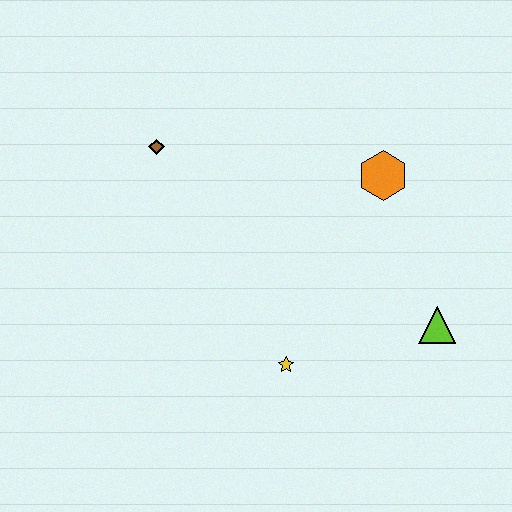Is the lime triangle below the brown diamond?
Yes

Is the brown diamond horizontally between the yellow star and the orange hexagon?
No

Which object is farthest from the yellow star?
The brown diamond is farthest from the yellow star.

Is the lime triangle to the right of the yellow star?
Yes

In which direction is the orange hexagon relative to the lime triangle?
The orange hexagon is above the lime triangle.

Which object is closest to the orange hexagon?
The lime triangle is closest to the orange hexagon.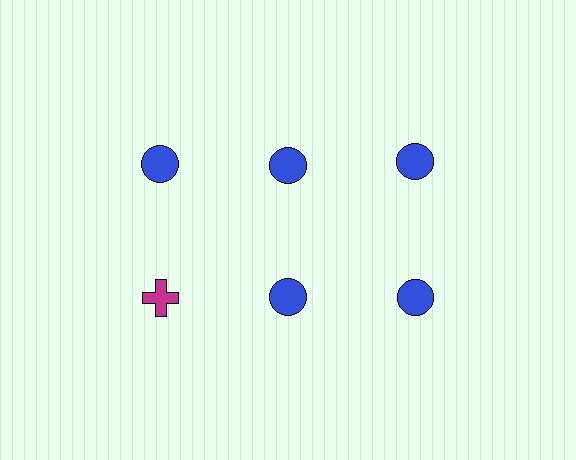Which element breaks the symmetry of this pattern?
The magenta cross in the second row, leftmost column breaks the symmetry. All other shapes are blue circles.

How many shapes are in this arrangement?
There are 6 shapes arranged in a grid pattern.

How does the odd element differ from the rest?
It differs in both color (magenta instead of blue) and shape (cross instead of circle).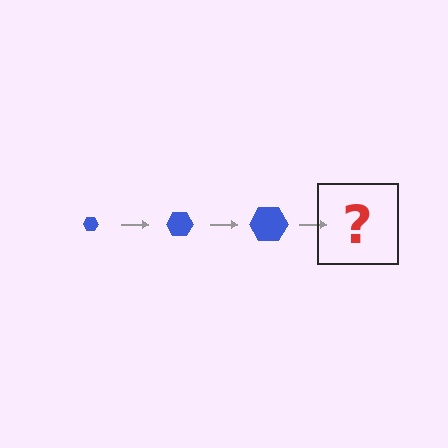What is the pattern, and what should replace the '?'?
The pattern is that the hexagon gets progressively larger each step. The '?' should be a blue hexagon, larger than the previous one.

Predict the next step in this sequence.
The next step is a blue hexagon, larger than the previous one.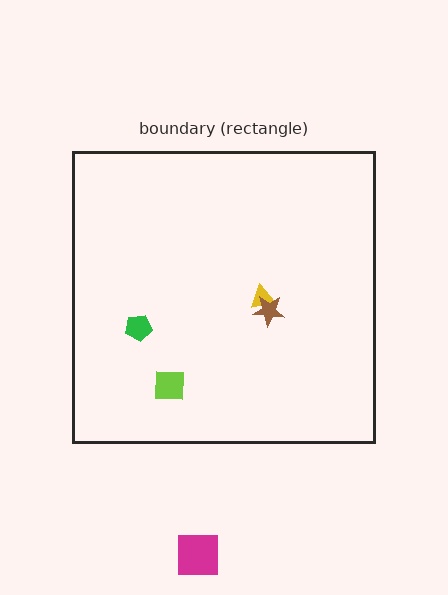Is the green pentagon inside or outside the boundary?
Inside.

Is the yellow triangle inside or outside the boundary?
Inside.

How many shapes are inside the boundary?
4 inside, 1 outside.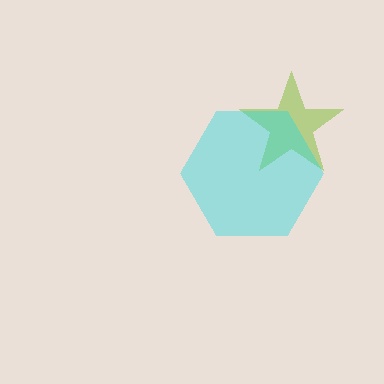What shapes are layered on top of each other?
The layered shapes are: a lime star, a cyan hexagon.